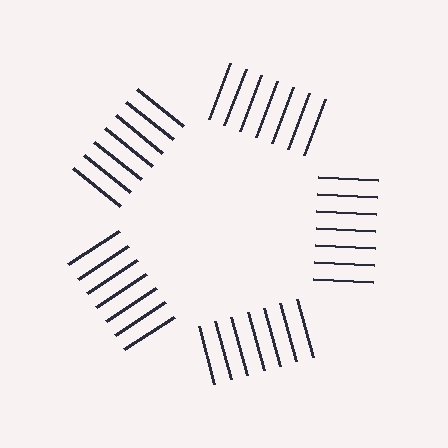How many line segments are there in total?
35 — 7 along each of the 5 edges.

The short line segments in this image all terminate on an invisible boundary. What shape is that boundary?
An illusory pentagon — the line segments terminate on its edges but no continuous stroke is drawn.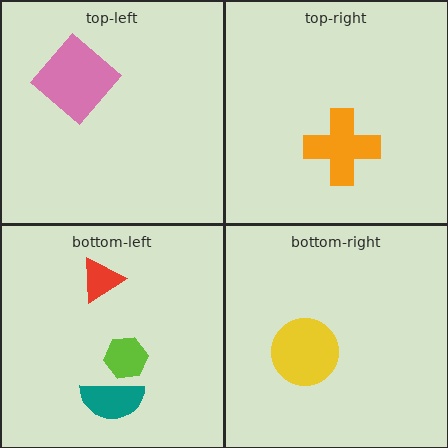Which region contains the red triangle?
The bottom-left region.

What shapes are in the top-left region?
The pink diamond.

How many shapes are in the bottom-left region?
3.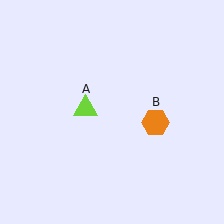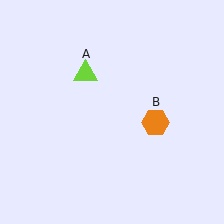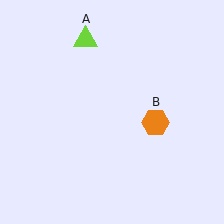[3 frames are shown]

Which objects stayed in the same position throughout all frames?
Orange hexagon (object B) remained stationary.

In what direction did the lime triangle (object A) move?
The lime triangle (object A) moved up.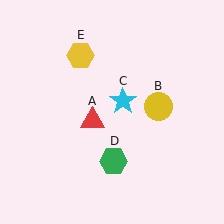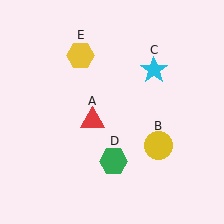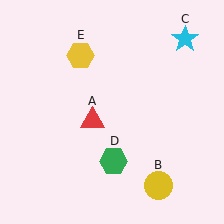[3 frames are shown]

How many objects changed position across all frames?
2 objects changed position: yellow circle (object B), cyan star (object C).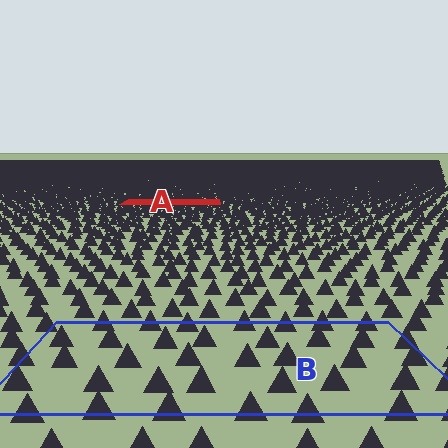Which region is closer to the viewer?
Region B is closer. The texture elements there are larger and more spread out.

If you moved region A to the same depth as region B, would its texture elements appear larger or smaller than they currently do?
They would appear larger. At a closer depth, the same texture elements are projected at a bigger on-screen size.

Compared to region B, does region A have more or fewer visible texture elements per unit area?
Region A has more texture elements per unit area — they are packed more densely because it is farther away.